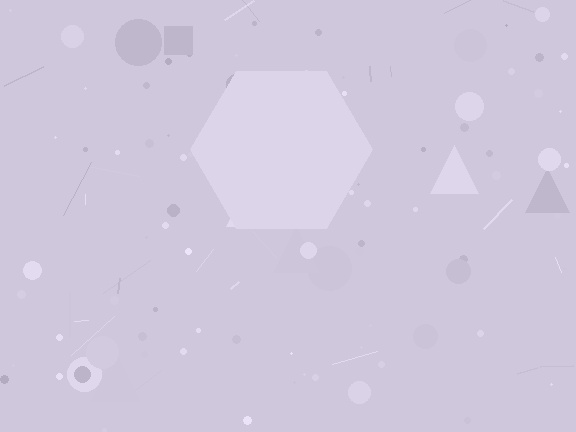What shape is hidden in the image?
A hexagon is hidden in the image.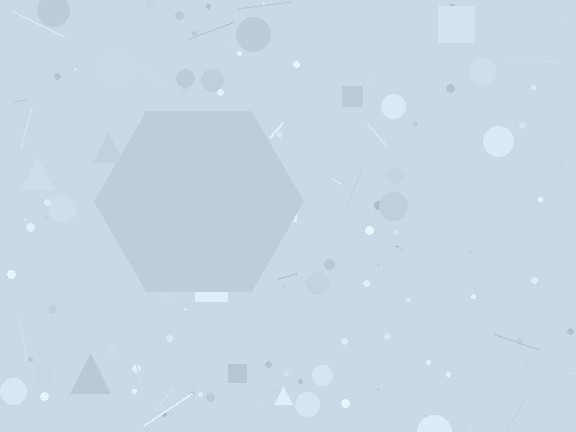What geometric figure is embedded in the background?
A hexagon is embedded in the background.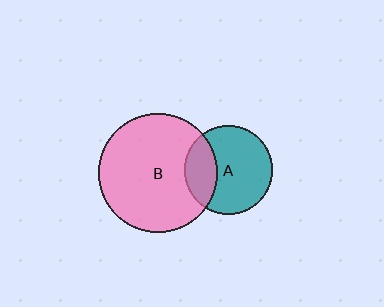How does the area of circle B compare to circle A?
Approximately 1.8 times.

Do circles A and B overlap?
Yes.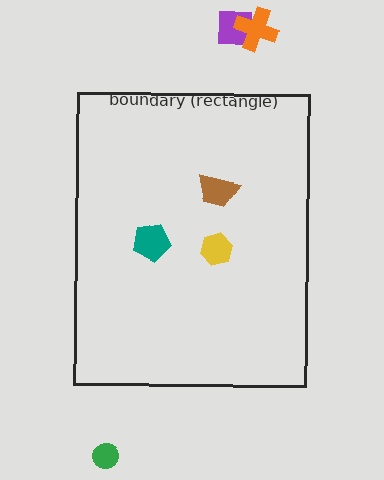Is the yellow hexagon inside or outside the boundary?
Inside.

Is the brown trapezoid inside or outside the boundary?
Inside.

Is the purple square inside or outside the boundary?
Outside.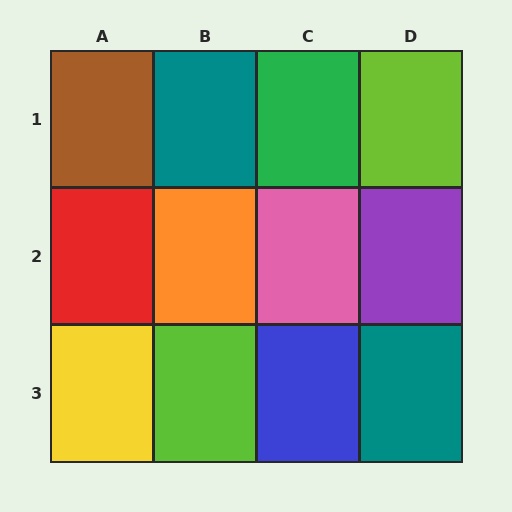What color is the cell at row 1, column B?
Teal.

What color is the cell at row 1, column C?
Green.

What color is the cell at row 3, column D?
Teal.